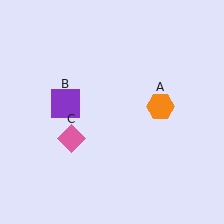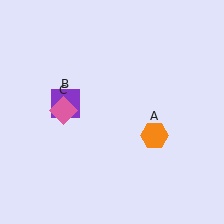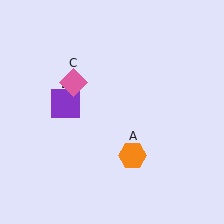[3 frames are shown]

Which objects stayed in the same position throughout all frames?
Purple square (object B) remained stationary.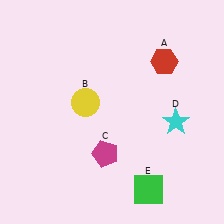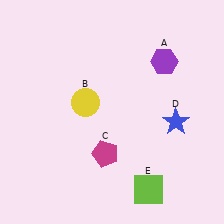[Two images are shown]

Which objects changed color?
A changed from red to purple. D changed from cyan to blue. E changed from green to lime.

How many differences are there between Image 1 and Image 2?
There are 3 differences between the two images.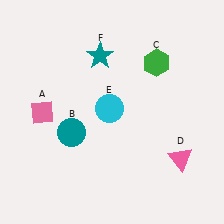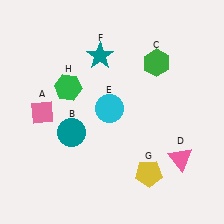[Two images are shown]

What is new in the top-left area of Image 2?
A green hexagon (H) was added in the top-left area of Image 2.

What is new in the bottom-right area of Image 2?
A yellow pentagon (G) was added in the bottom-right area of Image 2.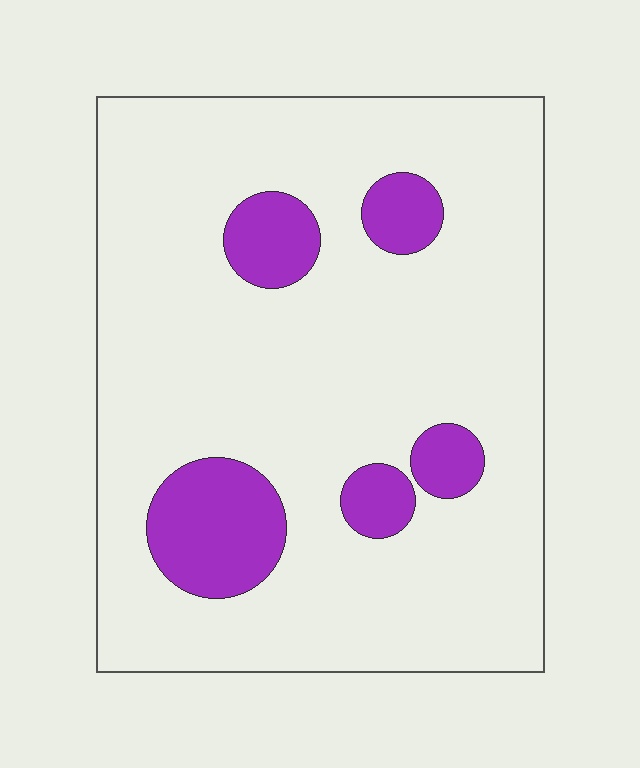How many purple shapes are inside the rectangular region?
5.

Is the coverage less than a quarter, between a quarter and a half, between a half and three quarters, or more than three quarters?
Less than a quarter.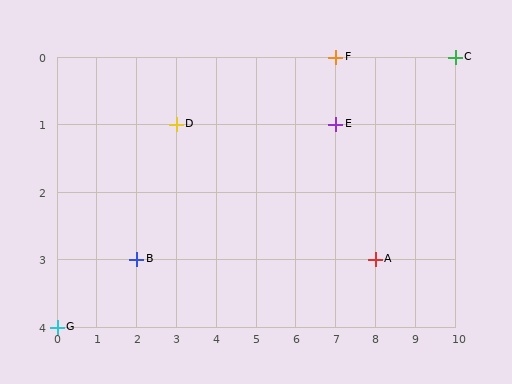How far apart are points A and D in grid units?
Points A and D are 5 columns and 2 rows apart (about 5.4 grid units diagonally).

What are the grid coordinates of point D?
Point D is at grid coordinates (3, 1).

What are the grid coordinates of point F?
Point F is at grid coordinates (7, 0).